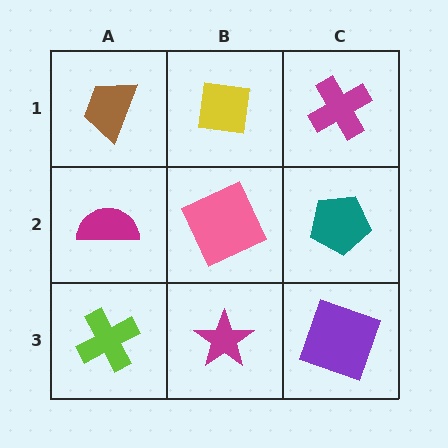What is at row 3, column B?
A magenta star.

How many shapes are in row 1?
3 shapes.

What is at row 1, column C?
A magenta cross.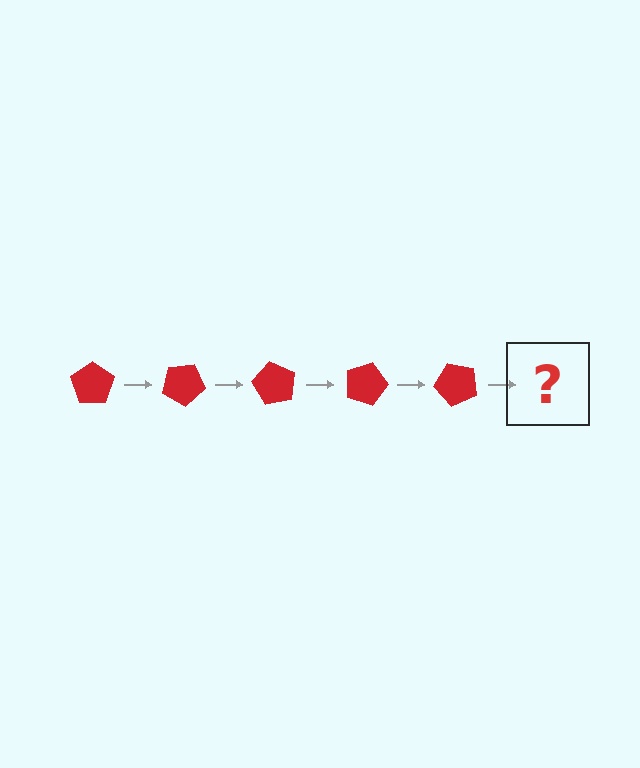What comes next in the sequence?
The next element should be a red pentagon rotated 150 degrees.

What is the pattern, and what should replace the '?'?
The pattern is that the pentagon rotates 30 degrees each step. The '?' should be a red pentagon rotated 150 degrees.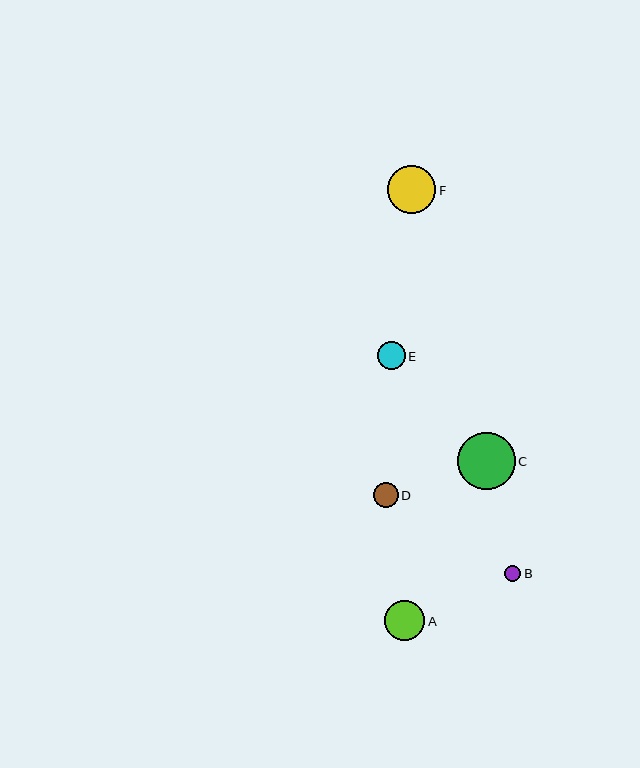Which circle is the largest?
Circle C is the largest with a size of approximately 58 pixels.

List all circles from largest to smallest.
From largest to smallest: C, F, A, E, D, B.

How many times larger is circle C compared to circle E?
Circle C is approximately 2.1 times the size of circle E.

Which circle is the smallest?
Circle B is the smallest with a size of approximately 16 pixels.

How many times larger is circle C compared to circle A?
Circle C is approximately 1.4 times the size of circle A.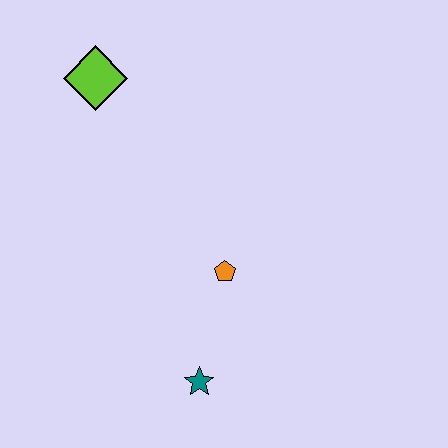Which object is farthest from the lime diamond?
The teal star is farthest from the lime diamond.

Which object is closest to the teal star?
The orange pentagon is closest to the teal star.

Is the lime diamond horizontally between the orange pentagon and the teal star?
No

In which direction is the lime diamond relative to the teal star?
The lime diamond is above the teal star.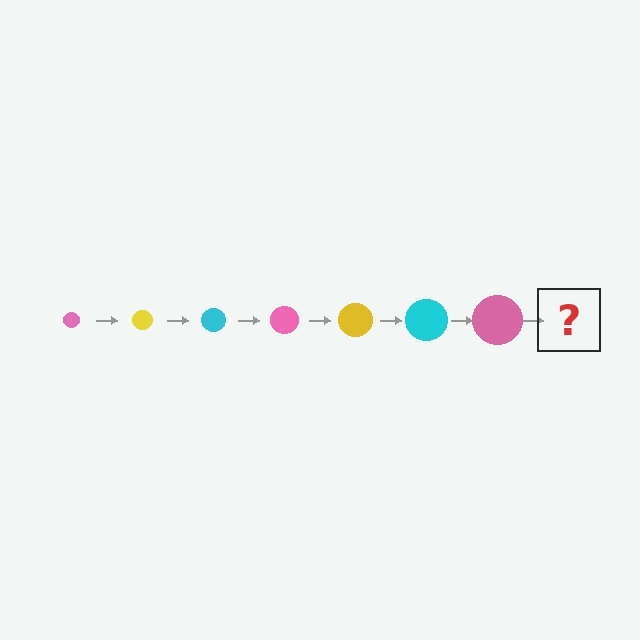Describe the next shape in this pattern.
It should be a yellow circle, larger than the previous one.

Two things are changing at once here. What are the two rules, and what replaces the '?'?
The two rules are that the circle grows larger each step and the color cycles through pink, yellow, and cyan. The '?' should be a yellow circle, larger than the previous one.